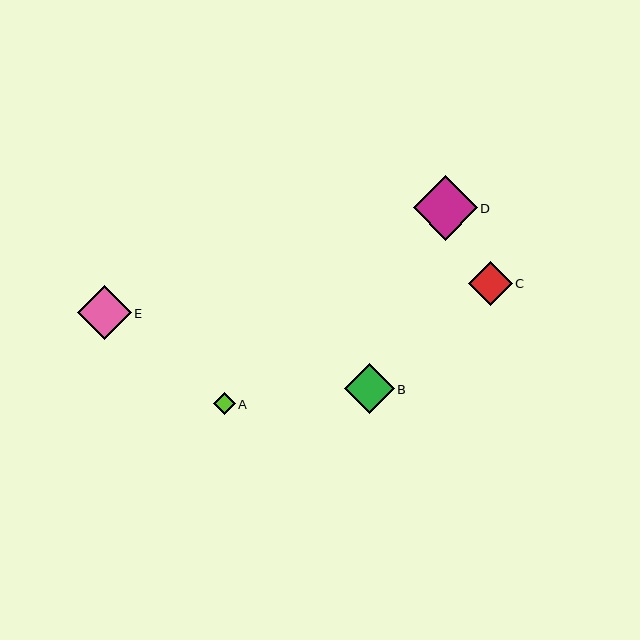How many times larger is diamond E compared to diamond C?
Diamond E is approximately 1.2 times the size of diamond C.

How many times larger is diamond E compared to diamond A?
Diamond E is approximately 2.5 times the size of diamond A.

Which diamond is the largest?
Diamond D is the largest with a size of approximately 64 pixels.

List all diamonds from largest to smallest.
From largest to smallest: D, E, B, C, A.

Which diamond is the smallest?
Diamond A is the smallest with a size of approximately 22 pixels.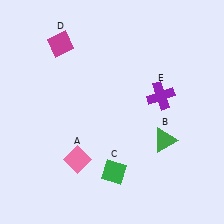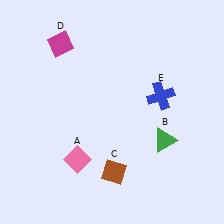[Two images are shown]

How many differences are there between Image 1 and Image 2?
There are 2 differences between the two images.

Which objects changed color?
C changed from green to brown. E changed from purple to blue.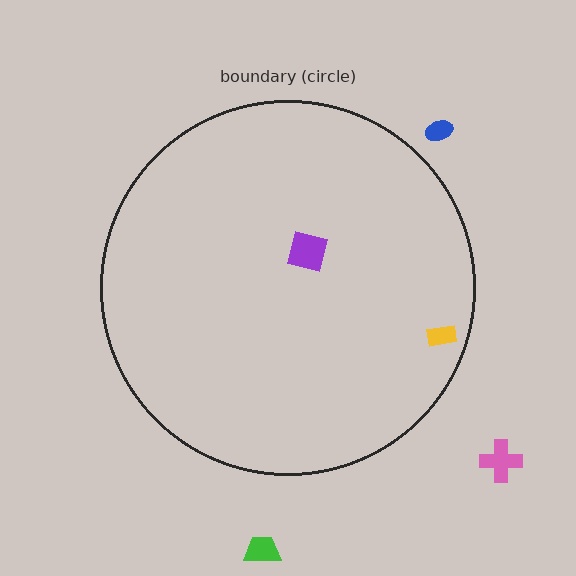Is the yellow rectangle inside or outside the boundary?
Inside.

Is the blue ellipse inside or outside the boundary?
Outside.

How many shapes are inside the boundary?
2 inside, 3 outside.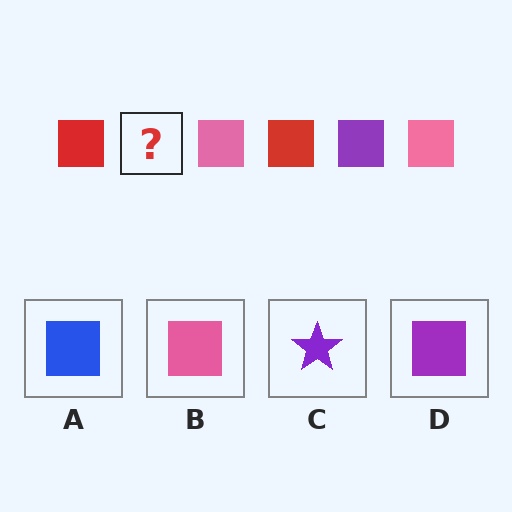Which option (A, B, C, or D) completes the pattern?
D.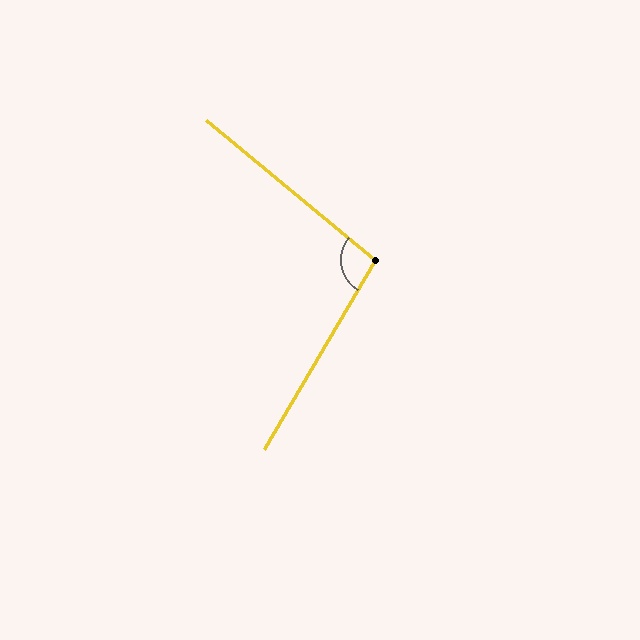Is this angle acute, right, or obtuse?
It is obtuse.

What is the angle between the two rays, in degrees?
Approximately 99 degrees.